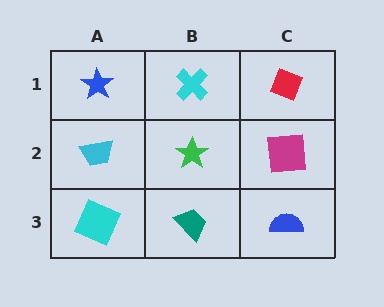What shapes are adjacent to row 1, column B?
A green star (row 2, column B), a blue star (row 1, column A), a red diamond (row 1, column C).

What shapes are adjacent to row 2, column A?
A blue star (row 1, column A), a cyan square (row 3, column A), a green star (row 2, column B).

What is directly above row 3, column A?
A cyan trapezoid.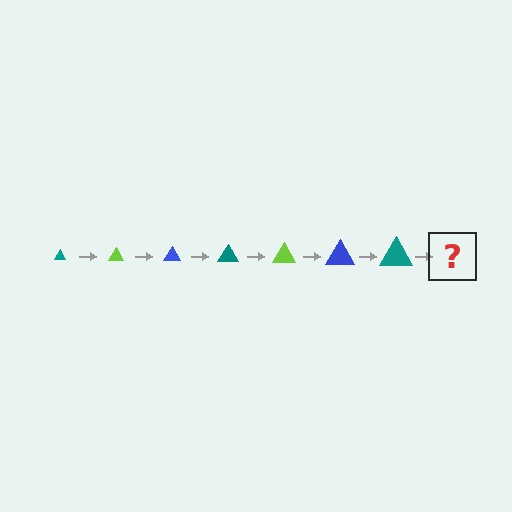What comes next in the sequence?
The next element should be a lime triangle, larger than the previous one.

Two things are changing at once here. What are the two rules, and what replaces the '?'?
The two rules are that the triangle grows larger each step and the color cycles through teal, lime, and blue. The '?' should be a lime triangle, larger than the previous one.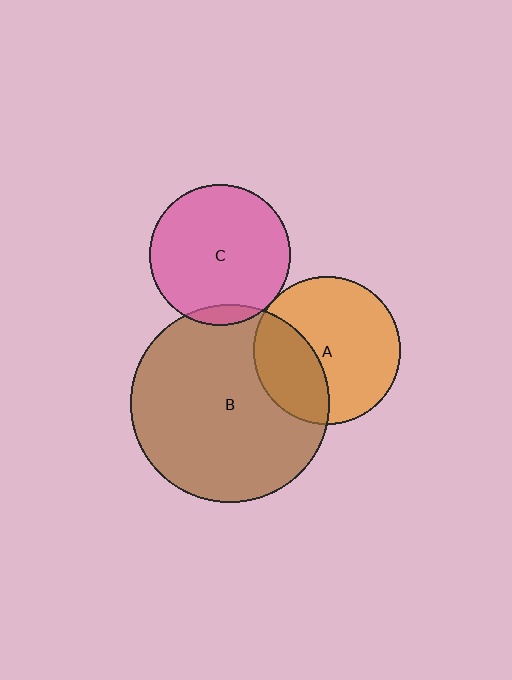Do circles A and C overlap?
Yes.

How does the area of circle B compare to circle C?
Approximately 2.0 times.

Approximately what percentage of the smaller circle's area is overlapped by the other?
Approximately 5%.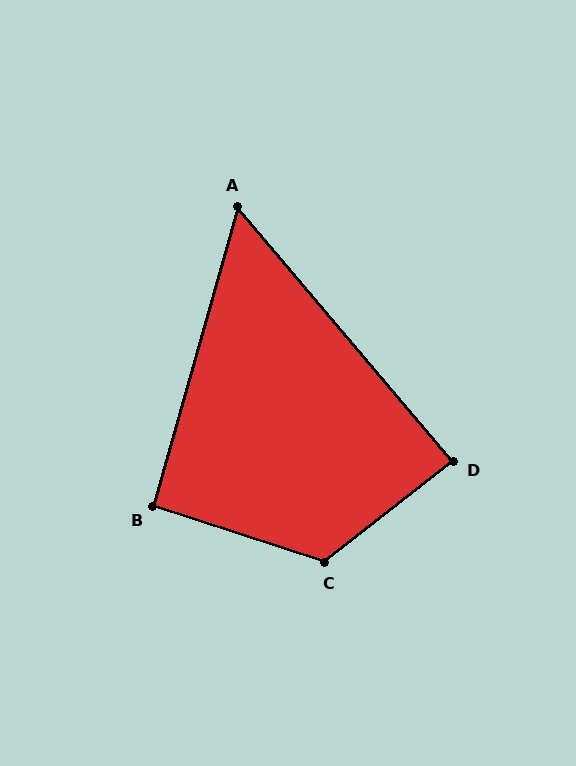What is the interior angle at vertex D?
Approximately 88 degrees (approximately right).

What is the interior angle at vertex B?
Approximately 92 degrees (approximately right).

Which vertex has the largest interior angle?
C, at approximately 124 degrees.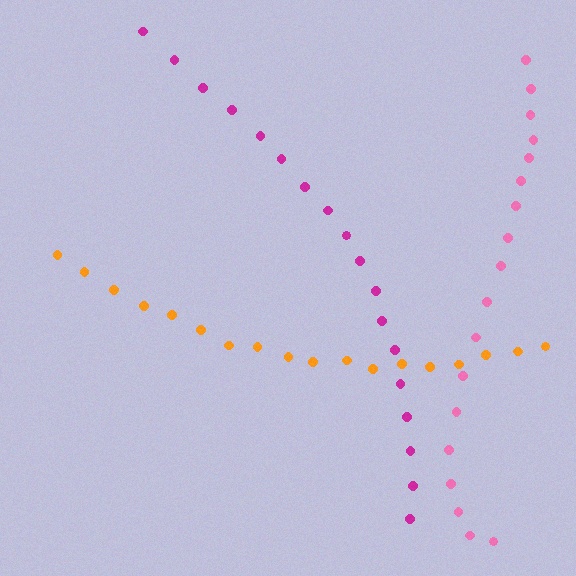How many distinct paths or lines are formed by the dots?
There are 3 distinct paths.